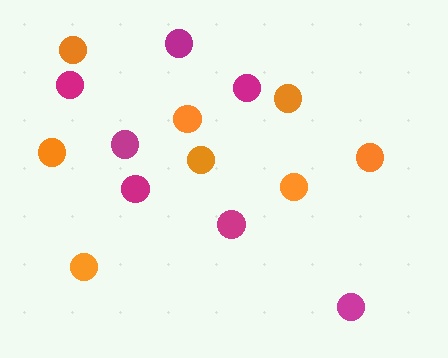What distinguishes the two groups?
There are 2 groups: one group of orange circles (8) and one group of magenta circles (7).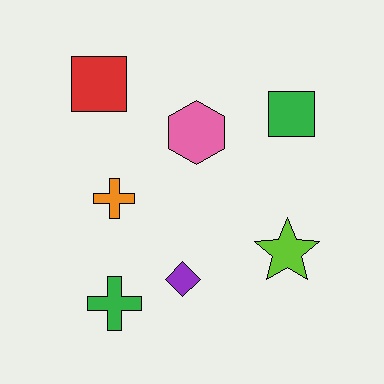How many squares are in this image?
There are 2 squares.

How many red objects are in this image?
There is 1 red object.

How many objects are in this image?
There are 7 objects.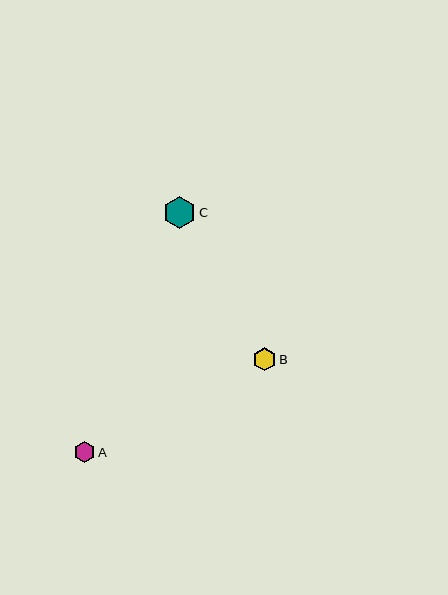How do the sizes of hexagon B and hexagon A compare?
Hexagon B and hexagon A are approximately the same size.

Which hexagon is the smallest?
Hexagon A is the smallest with a size of approximately 21 pixels.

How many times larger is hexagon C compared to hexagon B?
Hexagon C is approximately 1.4 times the size of hexagon B.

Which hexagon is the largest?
Hexagon C is the largest with a size of approximately 32 pixels.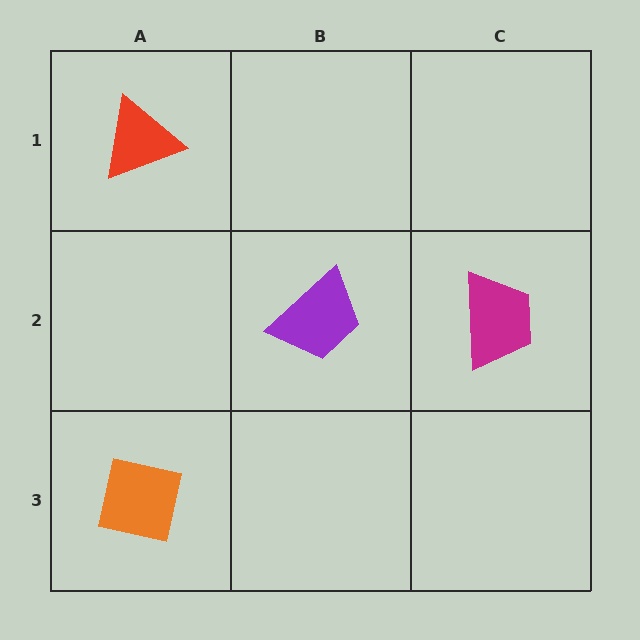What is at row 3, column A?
An orange square.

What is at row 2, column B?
A purple trapezoid.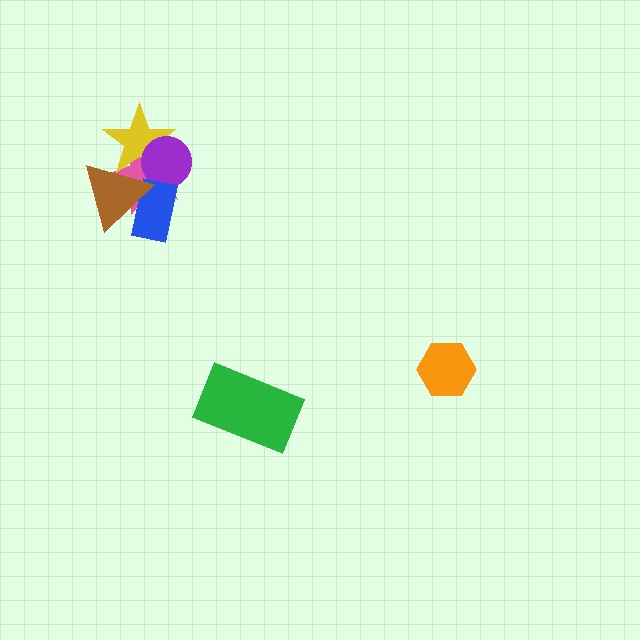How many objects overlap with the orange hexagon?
0 objects overlap with the orange hexagon.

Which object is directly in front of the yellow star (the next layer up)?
The purple circle is directly in front of the yellow star.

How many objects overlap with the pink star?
4 objects overlap with the pink star.